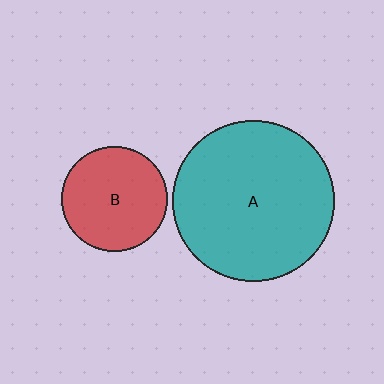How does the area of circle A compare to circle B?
Approximately 2.3 times.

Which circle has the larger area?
Circle A (teal).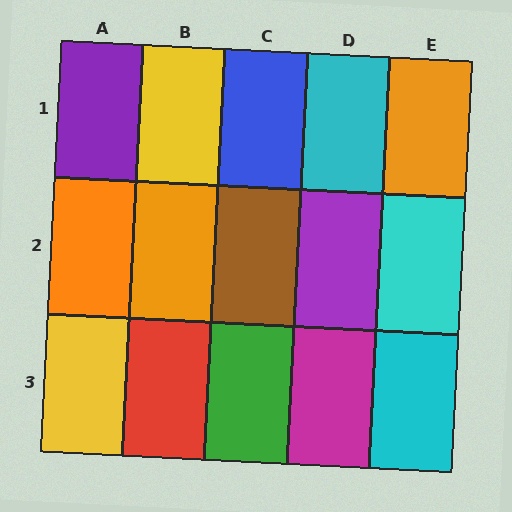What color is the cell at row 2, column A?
Orange.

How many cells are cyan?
3 cells are cyan.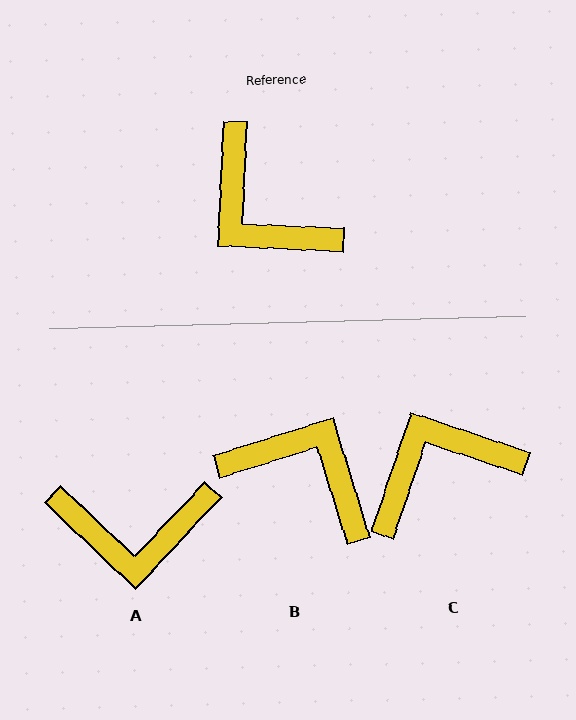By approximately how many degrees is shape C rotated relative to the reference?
Approximately 106 degrees clockwise.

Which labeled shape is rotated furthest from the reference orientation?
B, about 160 degrees away.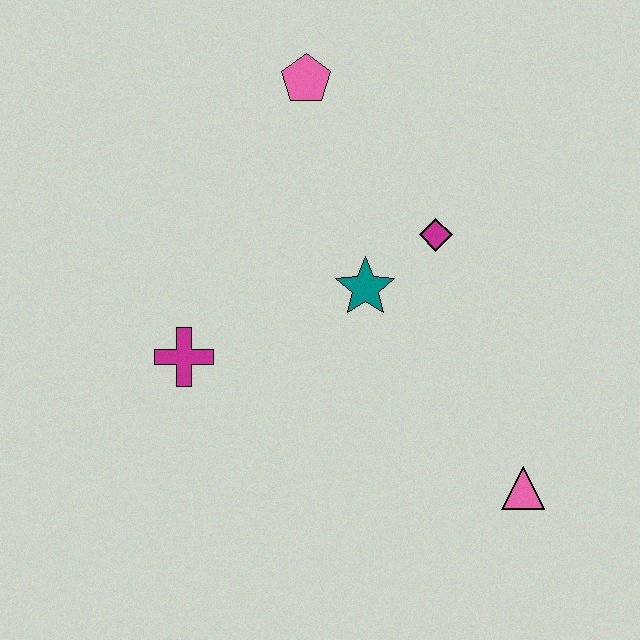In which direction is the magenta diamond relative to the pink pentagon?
The magenta diamond is below the pink pentagon.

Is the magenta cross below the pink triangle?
No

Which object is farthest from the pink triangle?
The pink pentagon is farthest from the pink triangle.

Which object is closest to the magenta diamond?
The teal star is closest to the magenta diamond.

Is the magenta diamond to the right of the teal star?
Yes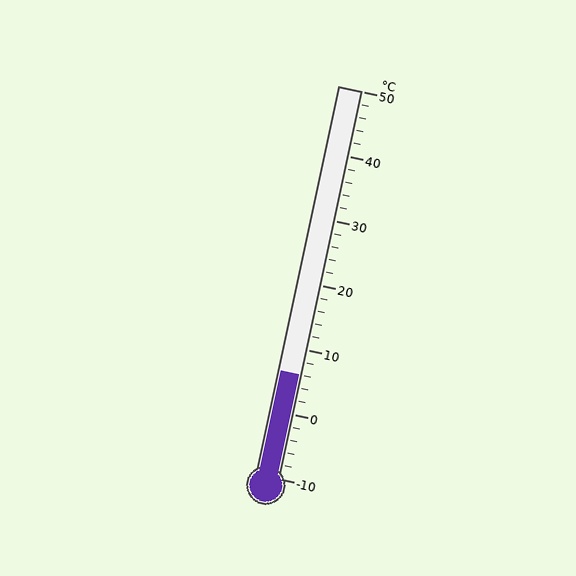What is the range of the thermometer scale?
The thermometer scale ranges from -10°C to 50°C.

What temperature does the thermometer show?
The thermometer shows approximately 6°C.